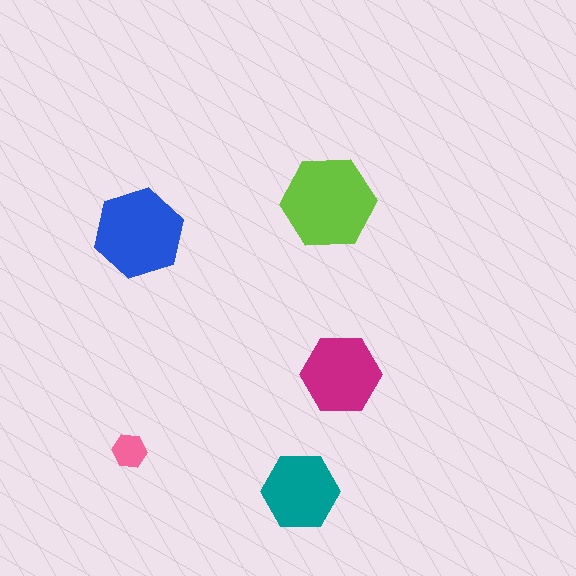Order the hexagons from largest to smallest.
the lime one, the blue one, the magenta one, the teal one, the pink one.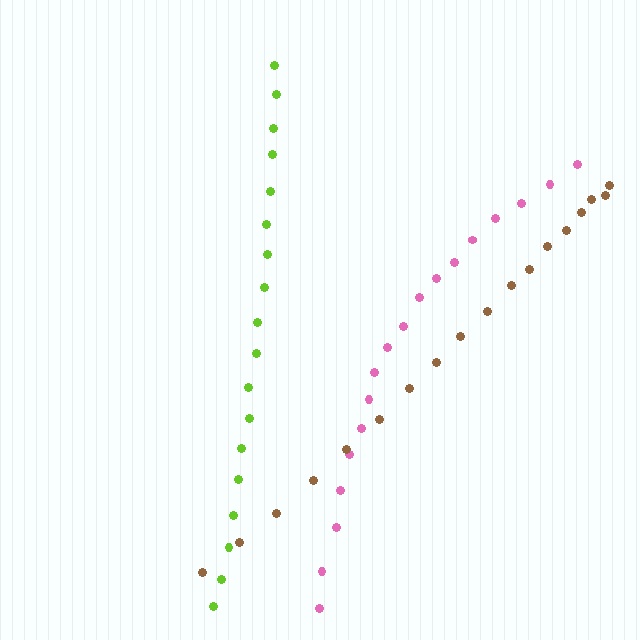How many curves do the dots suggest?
There are 3 distinct paths.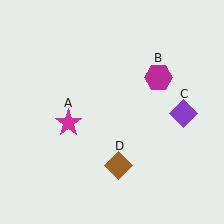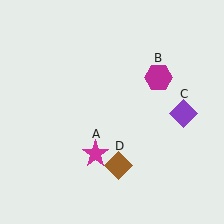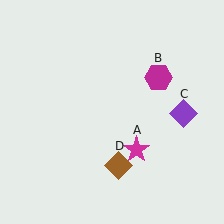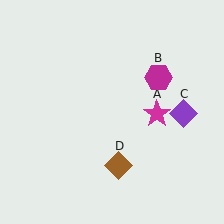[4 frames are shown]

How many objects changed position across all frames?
1 object changed position: magenta star (object A).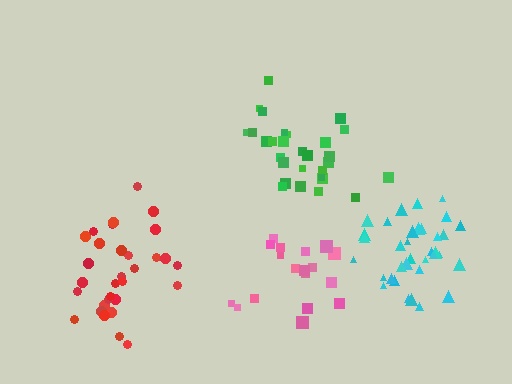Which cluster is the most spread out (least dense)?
Pink.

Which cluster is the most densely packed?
Cyan.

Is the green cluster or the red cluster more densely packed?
Green.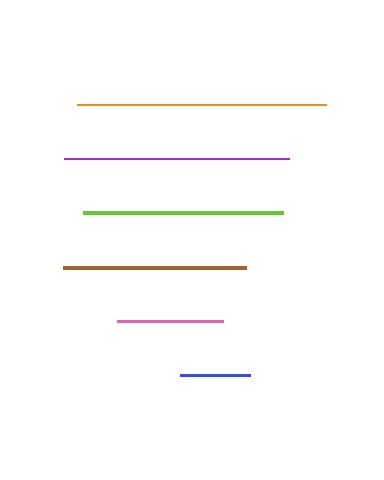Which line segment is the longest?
The orange line is the longest at approximately 249 pixels.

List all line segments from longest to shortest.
From longest to shortest: orange, purple, lime, brown, pink, blue.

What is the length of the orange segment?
The orange segment is approximately 249 pixels long.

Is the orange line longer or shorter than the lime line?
The orange line is longer than the lime line.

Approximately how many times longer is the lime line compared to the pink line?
The lime line is approximately 1.9 times the length of the pink line.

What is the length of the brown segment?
The brown segment is approximately 182 pixels long.